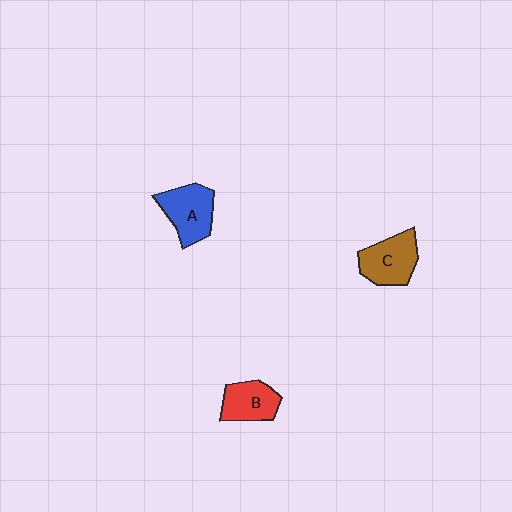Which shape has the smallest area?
Shape B (red).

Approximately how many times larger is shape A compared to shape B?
Approximately 1.2 times.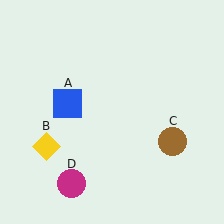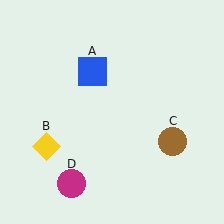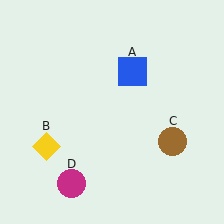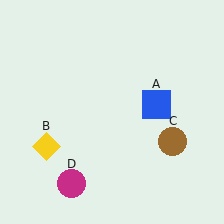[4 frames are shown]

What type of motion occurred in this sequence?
The blue square (object A) rotated clockwise around the center of the scene.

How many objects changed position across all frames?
1 object changed position: blue square (object A).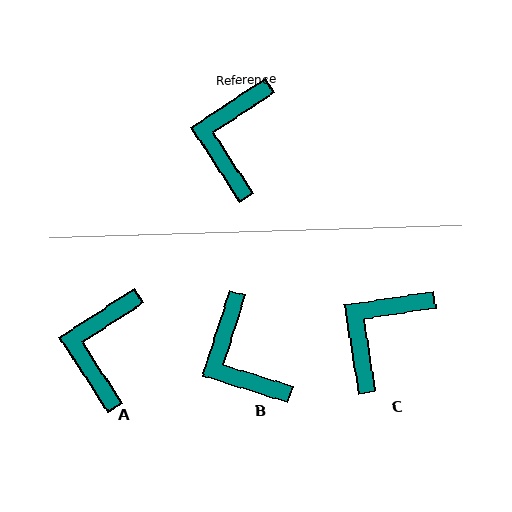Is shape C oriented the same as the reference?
No, it is off by about 24 degrees.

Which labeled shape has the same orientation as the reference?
A.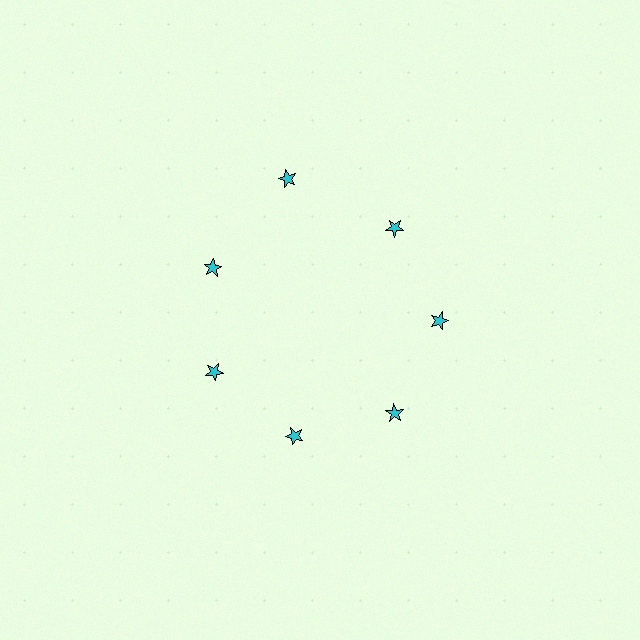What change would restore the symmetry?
The symmetry would be restored by moving it inward, back onto the ring so that all 7 stars sit at equal angles and equal distance from the center.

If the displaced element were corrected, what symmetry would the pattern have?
It would have 7-fold rotational symmetry — the pattern would map onto itself every 51 degrees.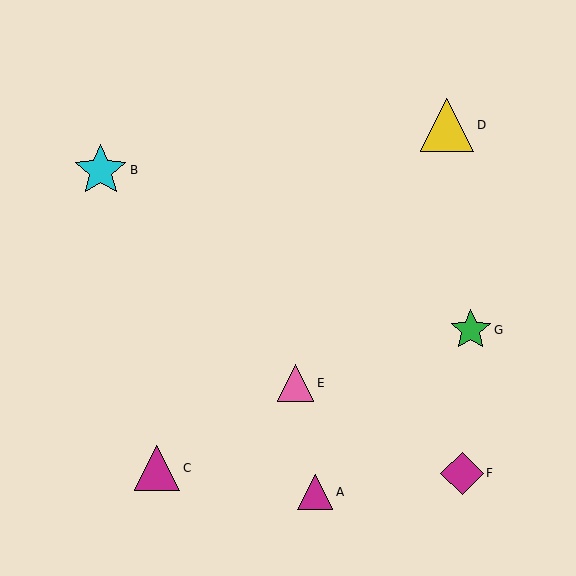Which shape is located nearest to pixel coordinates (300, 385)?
The pink triangle (labeled E) at (296, 383) is nearest to that location.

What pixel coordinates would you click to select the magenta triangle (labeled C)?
Click at (157, 468) to select the magenta triangle C.